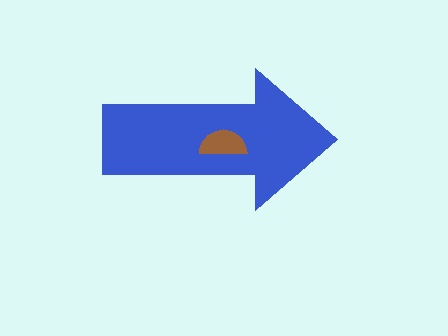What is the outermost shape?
The blue arrow.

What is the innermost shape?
The brown semicircle.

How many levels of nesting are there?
2.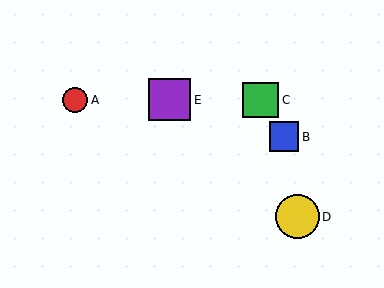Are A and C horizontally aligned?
Yes, both are at y≈100.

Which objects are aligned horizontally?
Objects A, C, E are aligned horizontally.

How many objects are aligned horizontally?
3 objects (A, C, E) are aligned horizontally.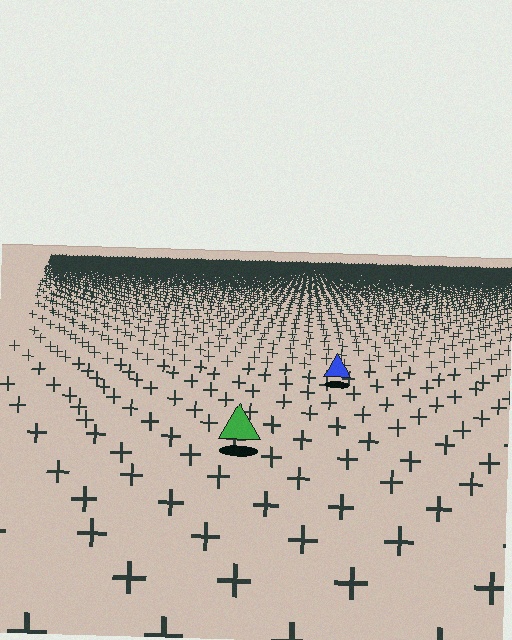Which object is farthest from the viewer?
The blue triangle is farthest from the viewer. It appears smaller and the ground texture around it is denser.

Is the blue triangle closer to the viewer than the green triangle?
No. The green triangle is closer — you can tell from the texture gradient: the ground texture is coarser near it.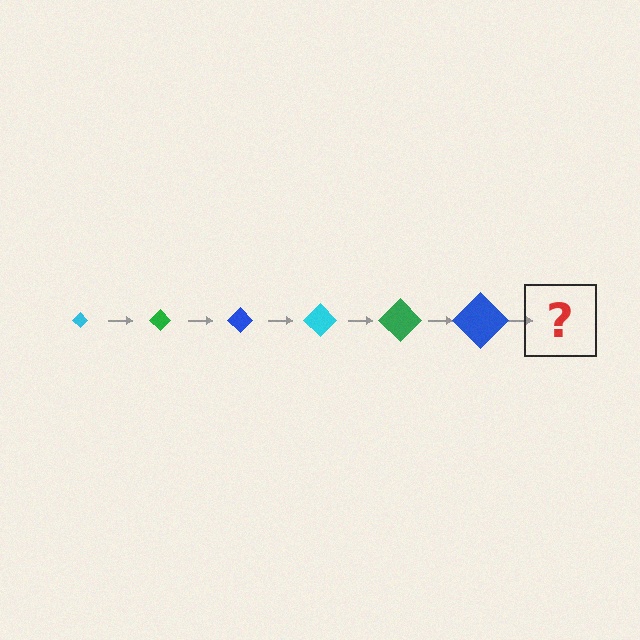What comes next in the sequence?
The next element should be a cyan diamond, larger than the previous one.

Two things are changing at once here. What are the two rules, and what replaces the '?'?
The two rules are that the diamond grows larger each step and the color cycles through cyan, green, and blue. The '?' should be a cyan diamond, larger than the previous one.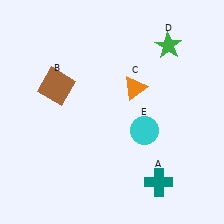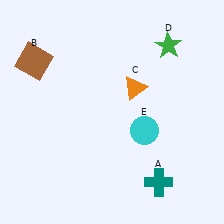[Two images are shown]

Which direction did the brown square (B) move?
The brown square (B) moved up.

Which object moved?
The brown square (B) moved up.